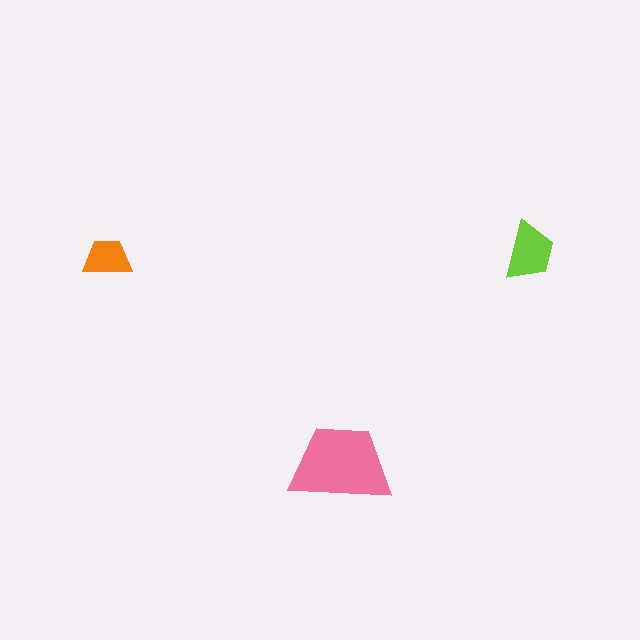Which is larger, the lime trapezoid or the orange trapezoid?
The lime one.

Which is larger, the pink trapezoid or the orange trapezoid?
The pink one.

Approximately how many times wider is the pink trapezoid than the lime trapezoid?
About 1.5 times wider.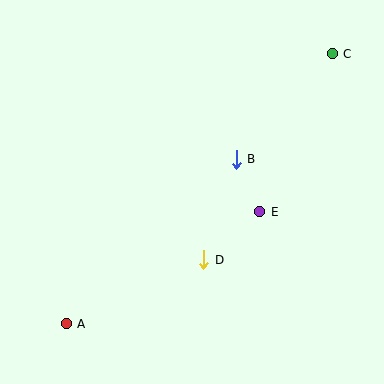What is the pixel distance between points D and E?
The distance between D and E is 74 pixels.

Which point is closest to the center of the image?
Point B at (236, 159) is closest to the center.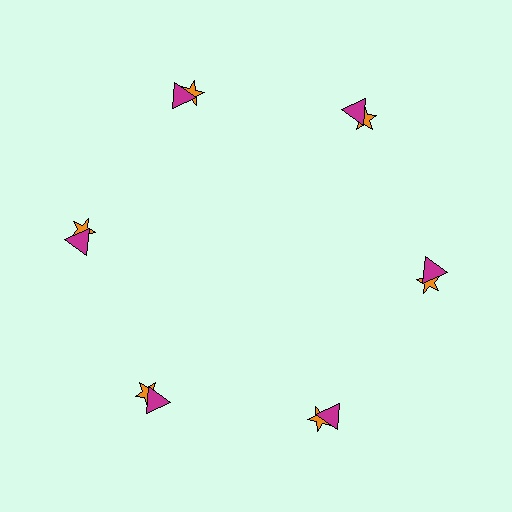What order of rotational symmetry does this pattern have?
This pattern has 6-fold rotational symmetry.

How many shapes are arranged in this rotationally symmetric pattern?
There are 12 shapes, arranged in 6 groups of 2.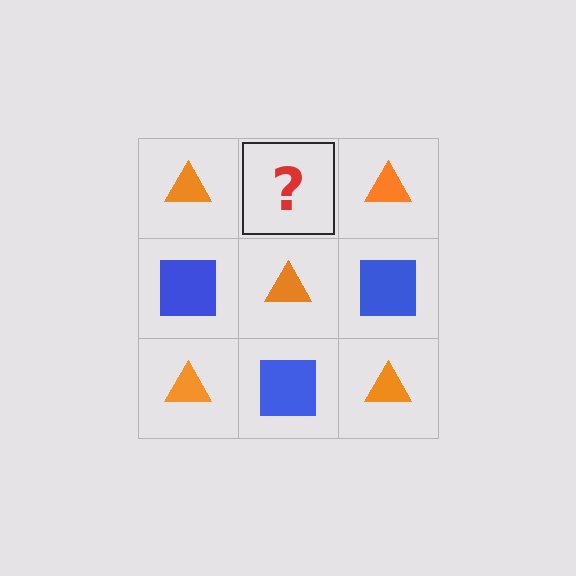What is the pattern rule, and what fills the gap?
The rule is that it alternates orange triangle and blue square in a checkerboard pattern. The gap should be filled with a blue square.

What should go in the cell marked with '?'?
The missing cell should contain a blue square.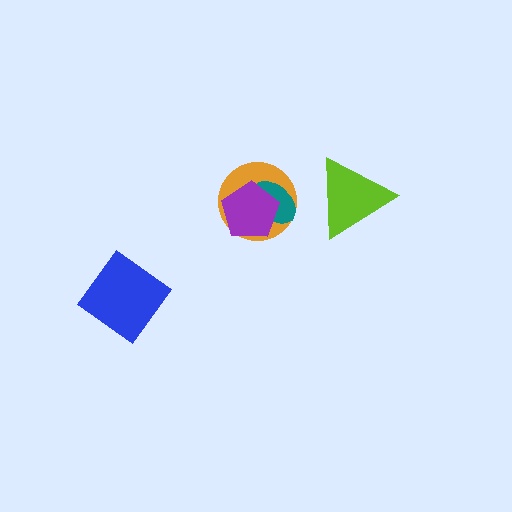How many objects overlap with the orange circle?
2 objects overlap with the orange circle.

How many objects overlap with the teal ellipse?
2 objects overlap with the teal ellipse.